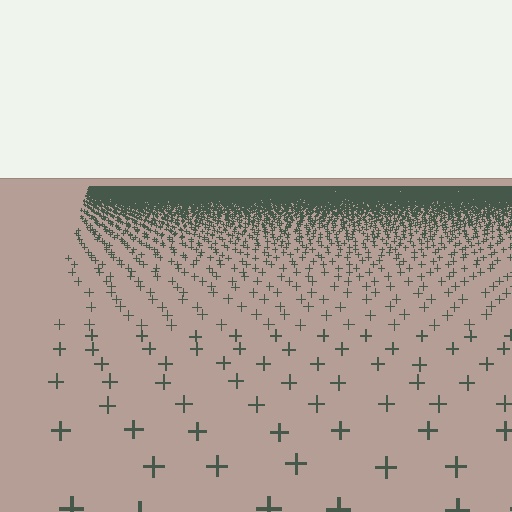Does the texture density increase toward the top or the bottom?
Density increases toward the top.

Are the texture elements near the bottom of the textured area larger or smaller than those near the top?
Larger. Near the bottom, elements are closer to the viewer and appear at a bigger on-screen size.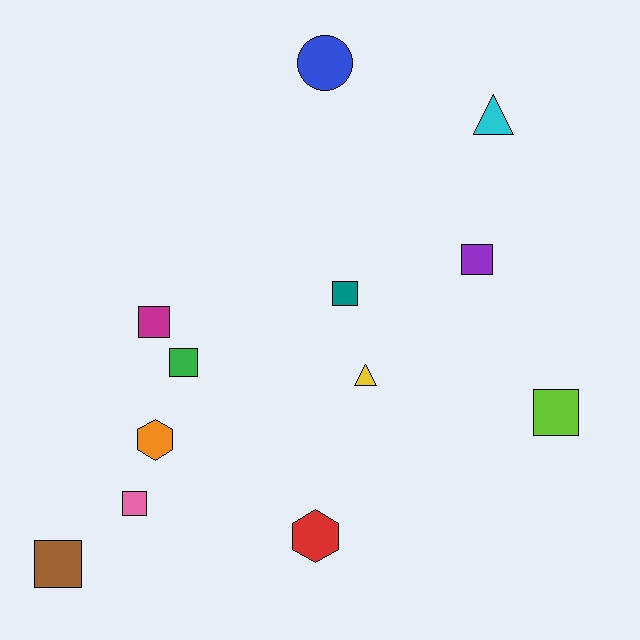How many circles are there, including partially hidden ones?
There is 1 circle.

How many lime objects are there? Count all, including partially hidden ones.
There is 1 lime object.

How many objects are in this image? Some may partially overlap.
There are 12 objects.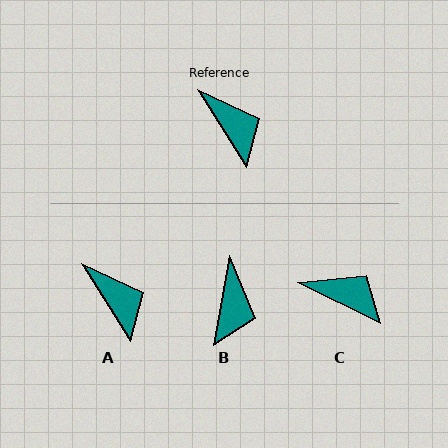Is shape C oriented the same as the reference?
No, it is off by about 31 degrees.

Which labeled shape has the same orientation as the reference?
A.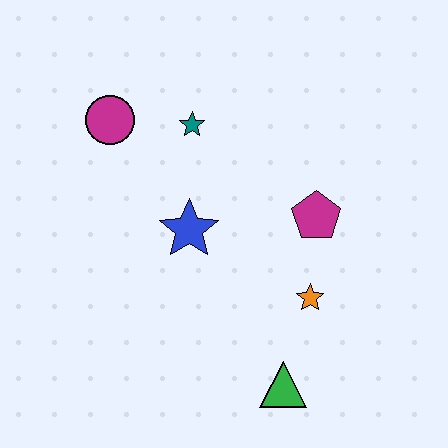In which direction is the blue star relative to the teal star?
The blue star is below the teal star.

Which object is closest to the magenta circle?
The teal star is closest to the magenta circle.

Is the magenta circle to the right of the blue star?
No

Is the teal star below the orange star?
No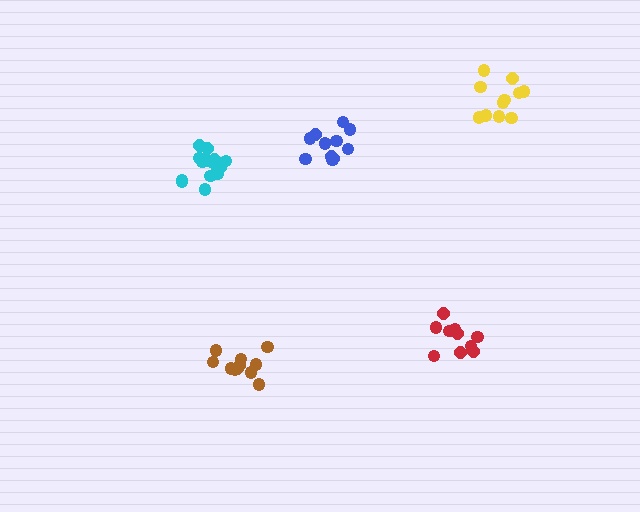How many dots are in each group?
Group 1: 11 dots, Group 2: 11 dots, Group 3: 16 dots, Group 4: 10 dots, Group 5: 11 dots (59 total).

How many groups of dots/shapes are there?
There are 5 groups.